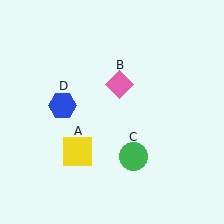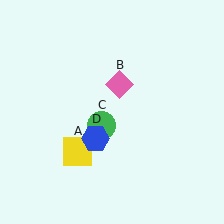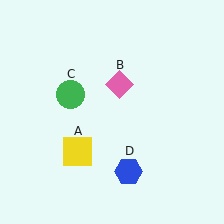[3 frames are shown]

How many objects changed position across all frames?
2 objects changed position: green circle (object C), blue hexagon (object D).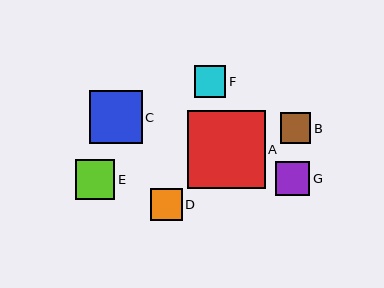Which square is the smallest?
Square B is the smallest with a size of approximately 31 pixels.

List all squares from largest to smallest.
From largest to smallest: A, C, E, G, D, F, B.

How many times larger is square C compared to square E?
Square C is approximately 1.3 times the size of square E.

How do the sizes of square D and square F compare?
Square D and square F are approximately the same size.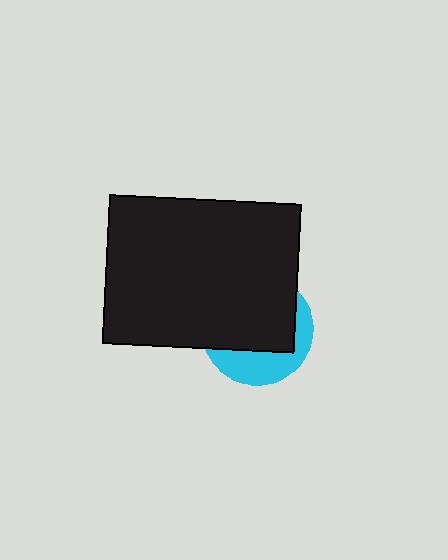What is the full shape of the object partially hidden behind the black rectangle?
The partially hidden object is a cyan circle.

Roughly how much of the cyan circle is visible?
A small part of it is visible (roughly 35%).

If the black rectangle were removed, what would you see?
You would see the complete cyan circle.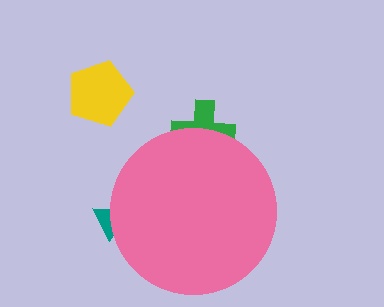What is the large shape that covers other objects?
A pink circle.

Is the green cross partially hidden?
Yes, the green cross is partially hidden behind the pink circle.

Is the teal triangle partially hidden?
Yes, the teal triangle is partially hidden behind the pink circle.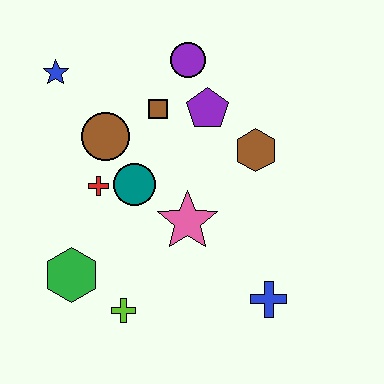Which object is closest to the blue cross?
The pink star is closest to the blue cross.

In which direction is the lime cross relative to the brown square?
The lime cross is below the brown square.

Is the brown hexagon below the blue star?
Yes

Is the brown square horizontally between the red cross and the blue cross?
Yes